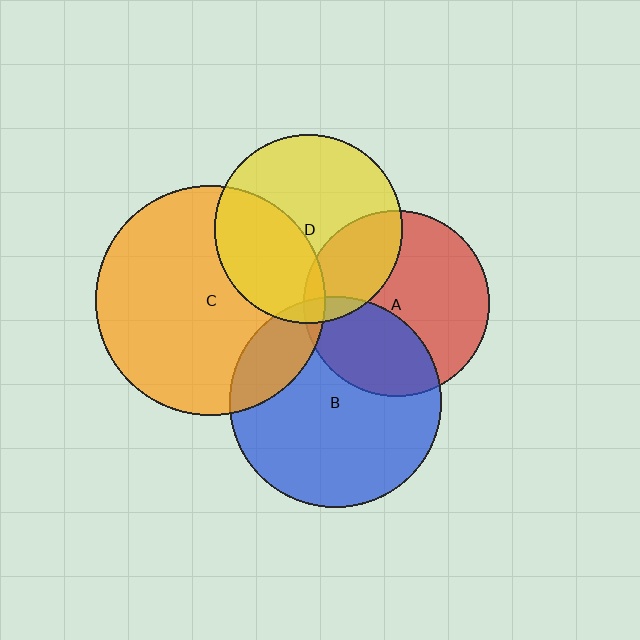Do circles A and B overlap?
Yes.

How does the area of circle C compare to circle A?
Approximately 1.5 times.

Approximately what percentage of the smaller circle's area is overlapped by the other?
Approximately 35%.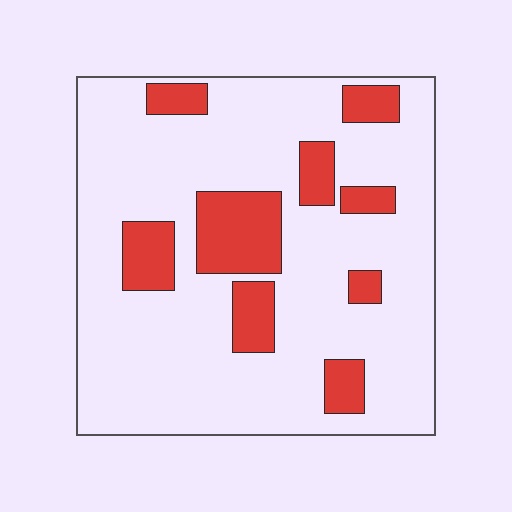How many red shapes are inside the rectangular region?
9.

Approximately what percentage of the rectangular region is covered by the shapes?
Approximately 20%.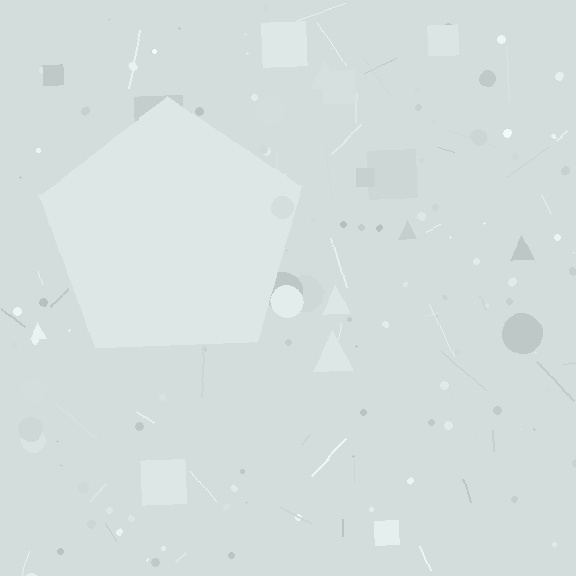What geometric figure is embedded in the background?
A pentagon is embedded in the background.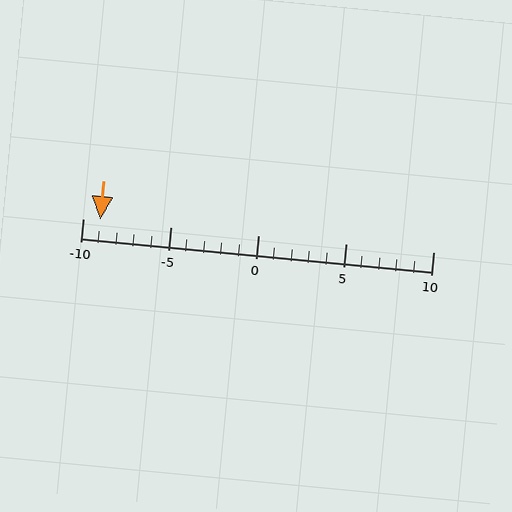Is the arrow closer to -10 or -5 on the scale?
The arrow is closer to -10.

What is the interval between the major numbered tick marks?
The major tick marks are spaced 5 units apart.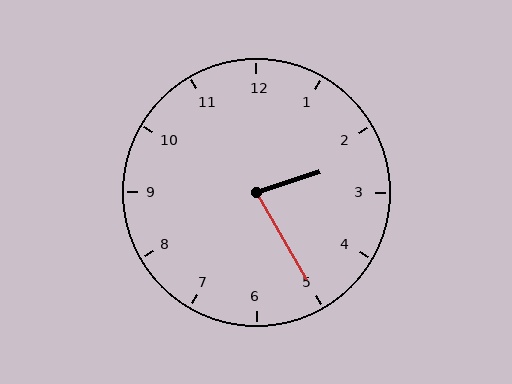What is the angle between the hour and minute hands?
Approximately 78 degrees.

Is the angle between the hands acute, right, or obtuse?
It is acute.